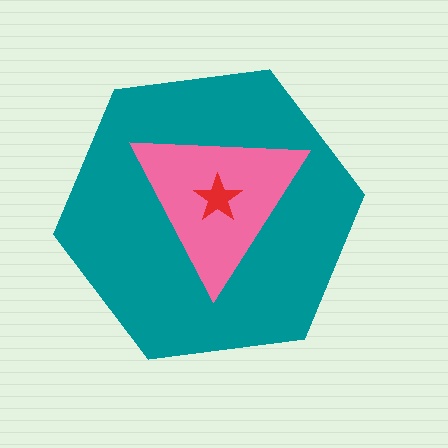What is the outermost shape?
The teal hexagon.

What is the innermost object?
The red star.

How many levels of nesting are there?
3.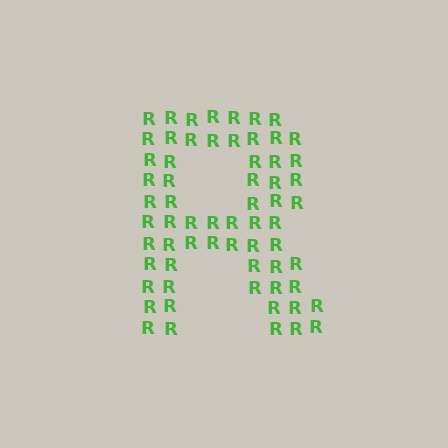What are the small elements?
The small elements are letter R's.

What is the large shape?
The large shape is the letter R.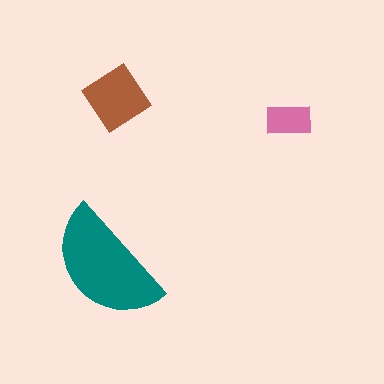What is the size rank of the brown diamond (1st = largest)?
2nd.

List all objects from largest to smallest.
The teal semicircle, the brown diamond, the pink rectangle.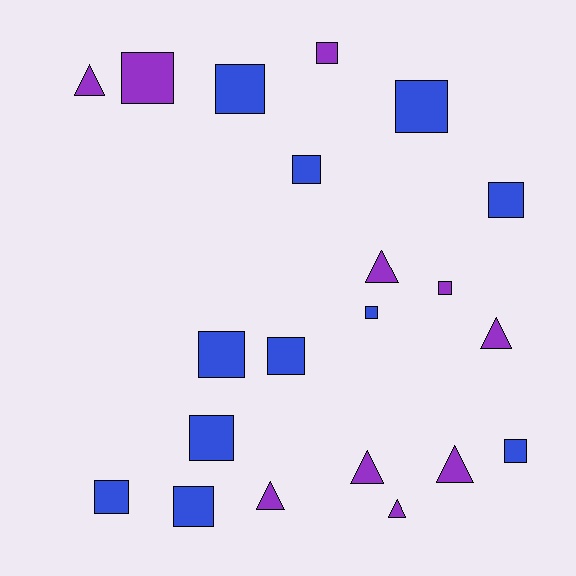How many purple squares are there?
There are 3 purple squares.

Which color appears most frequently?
Blue, with 11 objects.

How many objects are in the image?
There are 21 objects.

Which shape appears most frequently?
Square, with 14 objects.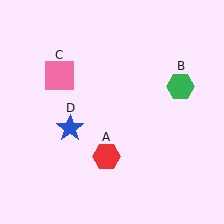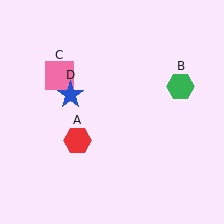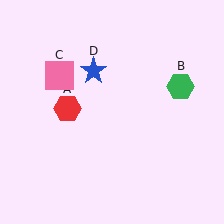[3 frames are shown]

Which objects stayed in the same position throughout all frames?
Green hexagon (object B) and pink square (object C) remained stationary.